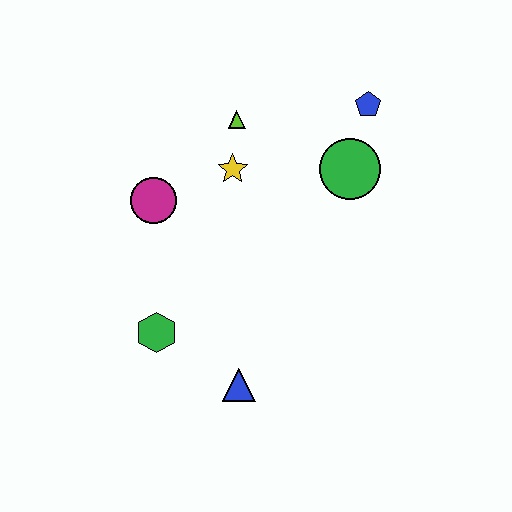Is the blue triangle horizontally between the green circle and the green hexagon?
Yes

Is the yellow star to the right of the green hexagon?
Yes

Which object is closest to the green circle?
The blue pentagon is closest to the green circle.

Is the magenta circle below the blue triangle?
No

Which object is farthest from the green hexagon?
The blue pentagon is farthest from the green hexagon.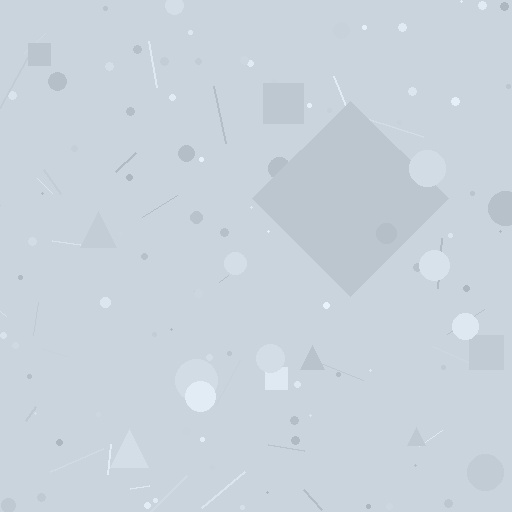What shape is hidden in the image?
A diamond is hidden in the image.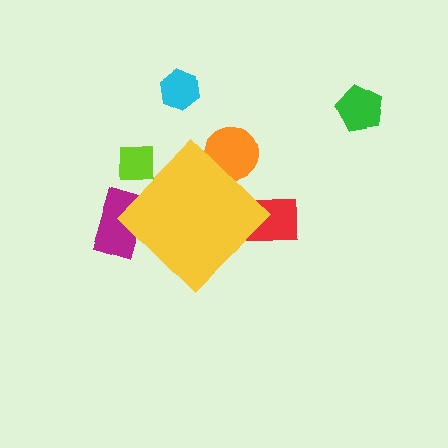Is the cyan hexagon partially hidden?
No, the cyan hexagon is fully visible.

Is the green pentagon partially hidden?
No, the green pentagon is fully visible.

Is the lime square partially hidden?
Yes, the lime square is partially hidden behind the yellow diamond.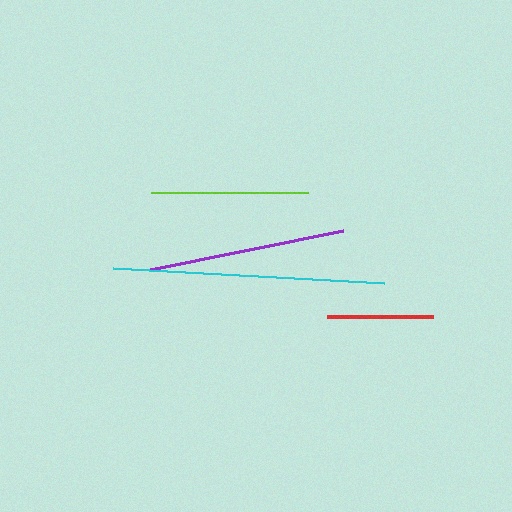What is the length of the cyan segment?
The cyan segment is approximately 272 pixels long.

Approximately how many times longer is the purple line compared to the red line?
The purple line is approximately 1.9 times the length of the red line.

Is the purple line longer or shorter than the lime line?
The purple line is longer than the lime line.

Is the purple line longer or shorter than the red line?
The purple line is longer than the red line.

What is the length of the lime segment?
The lime segment is approximately 156 pixels long.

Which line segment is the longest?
The cyan line is the longest at approximately 272 pixels.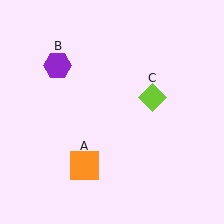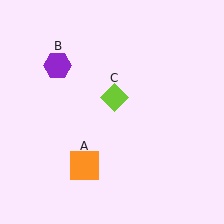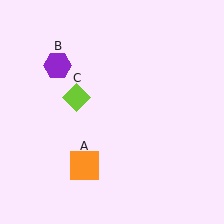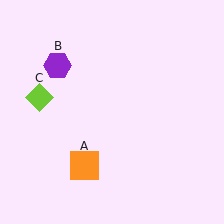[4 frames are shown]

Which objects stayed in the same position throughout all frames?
Orange square (object A) and purple hexagon (object B) remained stationary.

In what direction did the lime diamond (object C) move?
The lime diamond (object C) moved left.